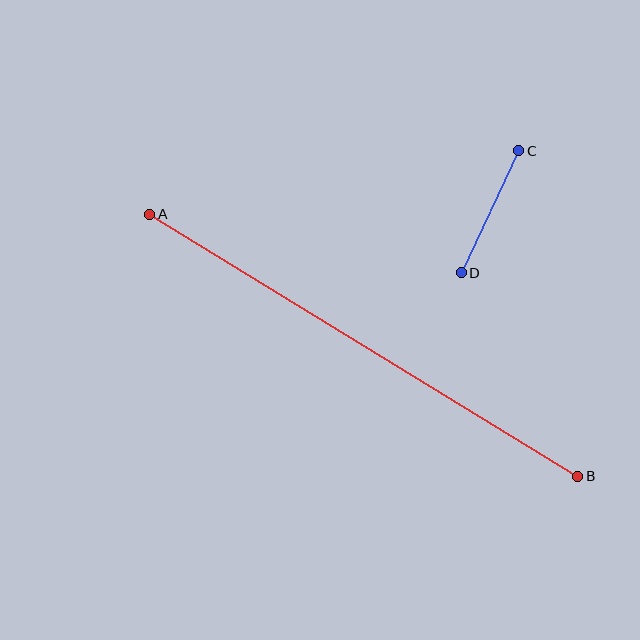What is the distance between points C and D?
The distance is approximately 135 pixels.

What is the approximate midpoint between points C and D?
The midpoint is at approximately (490, 212) pixels.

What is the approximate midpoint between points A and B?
The midpoint is at approximately (364, 345) pixels.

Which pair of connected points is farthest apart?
Points A and B are farthest apart.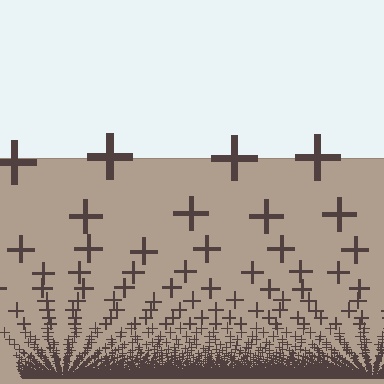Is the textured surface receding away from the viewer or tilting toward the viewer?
The surface appears to tilt toward the viewer. Texture elements get larger and sparser toward the top.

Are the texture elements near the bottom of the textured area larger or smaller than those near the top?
Smaller. The gradient is inverted — elements near the bottom are smaller and denser.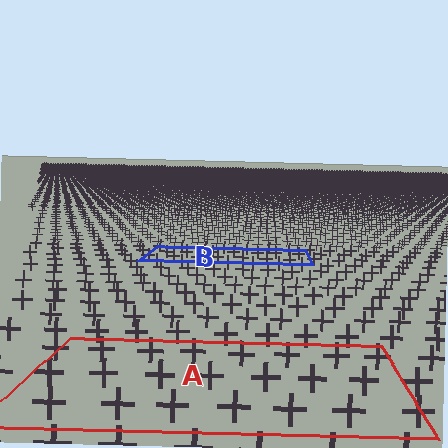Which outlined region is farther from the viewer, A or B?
Region B is farther from the viewer — the texture elements inside it appear smaller and more densely packed.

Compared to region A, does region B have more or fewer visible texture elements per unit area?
Region B has more texture elements per unit area — they are packed more densely because it is farther away.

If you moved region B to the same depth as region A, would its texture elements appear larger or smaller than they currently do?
They would appear larger. At a closer depth, the same texture elements are projected at a bigger on-screen size.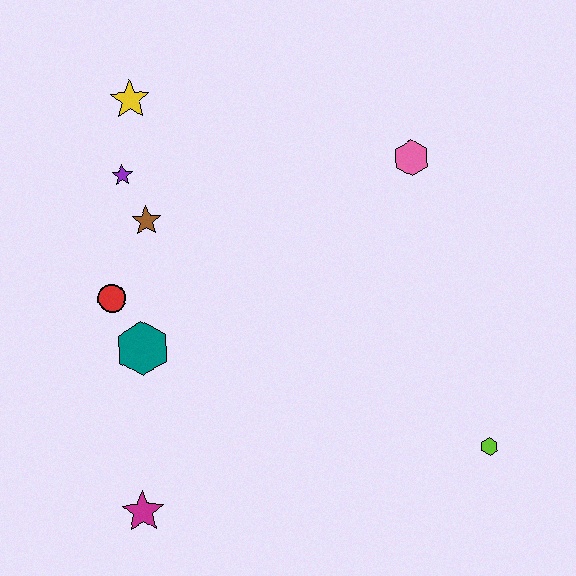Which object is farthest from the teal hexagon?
The lime hexagon is farthest from the teal hexagon.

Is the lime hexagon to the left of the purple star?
No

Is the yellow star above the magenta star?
Yes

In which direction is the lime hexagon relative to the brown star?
The lime hexagon is to the right of the brown star.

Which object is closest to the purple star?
The brown star is closest to the purple star.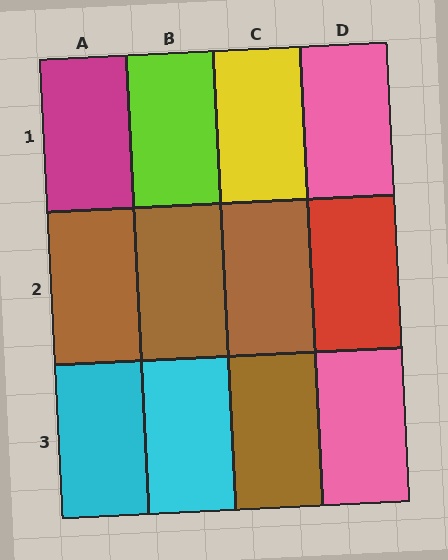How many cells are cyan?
2 cells are cyan.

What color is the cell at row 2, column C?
Brown.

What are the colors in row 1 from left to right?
Magenta, lime, yellow, pink.